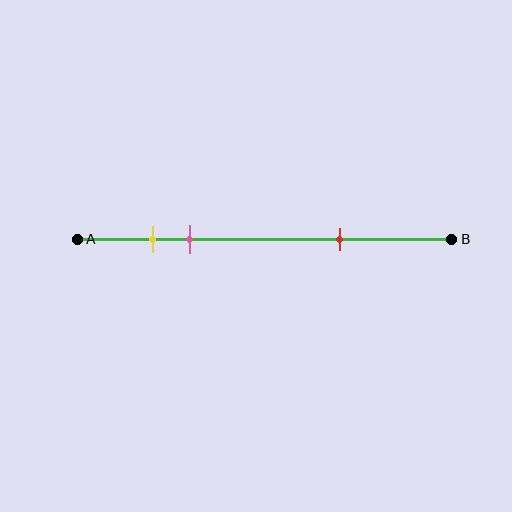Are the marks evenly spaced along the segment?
No, the marks are not evenly spaced.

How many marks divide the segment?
There are 3 marks dividing the segment.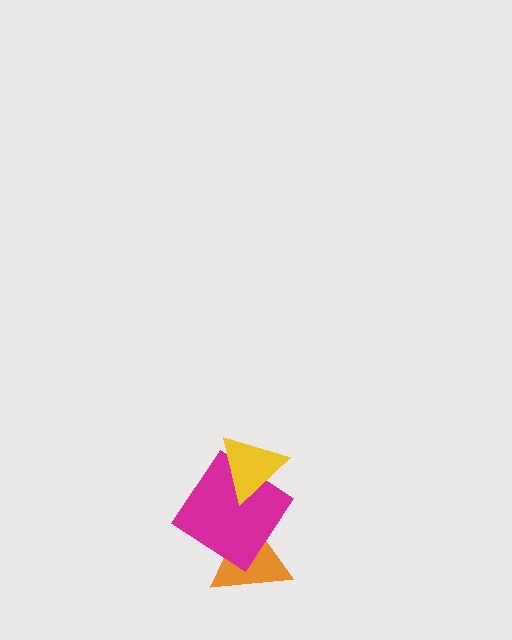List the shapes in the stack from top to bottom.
From top to bottom: the yellow triangle, the magenta diamond, the orange triangle.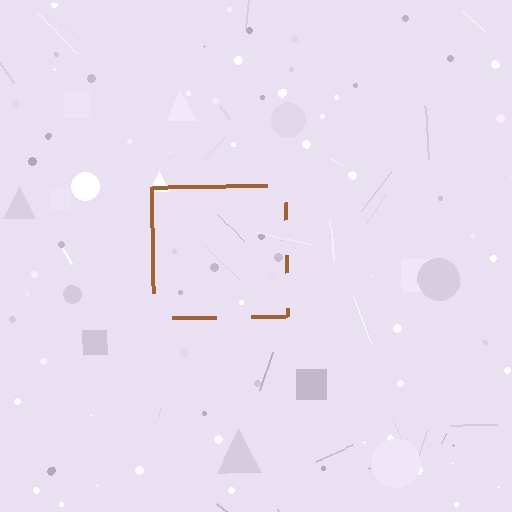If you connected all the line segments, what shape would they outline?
They would outline a square.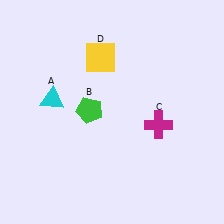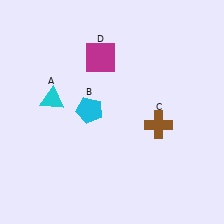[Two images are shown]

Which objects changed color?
B changed from green to cyan. C changed from magenta to brown. D changed from yellow to magenta.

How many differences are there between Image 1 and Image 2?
There are 3 differences between the two images.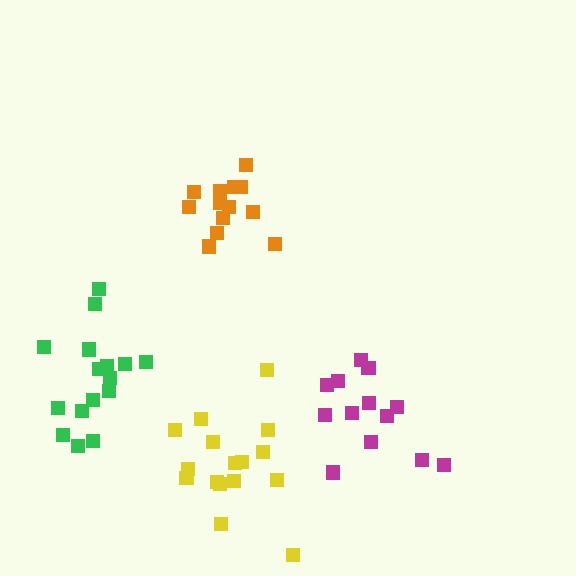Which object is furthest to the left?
The green cluster is leftmost.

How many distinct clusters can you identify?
There are 4 distinct clusters.